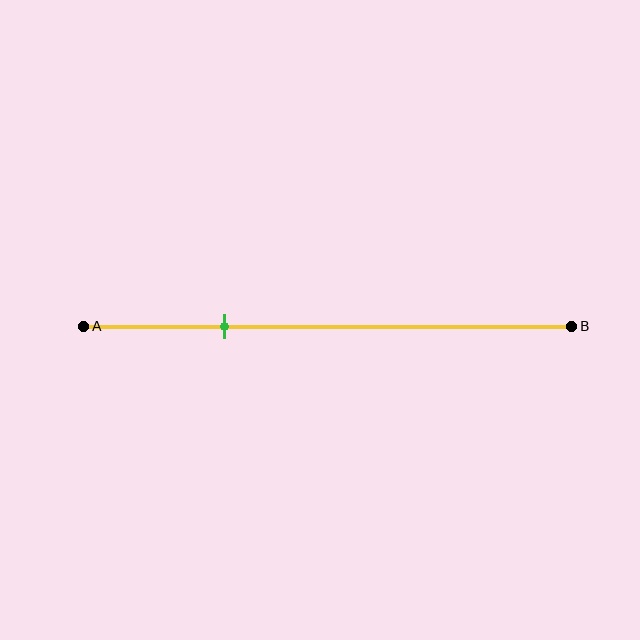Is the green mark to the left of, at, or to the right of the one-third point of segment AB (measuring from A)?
The green mark is to the left of the one-third point of segment AB.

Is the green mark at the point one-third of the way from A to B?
No, the mark is at about 30% from A, not at the 33% one-third point.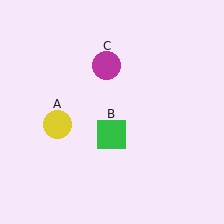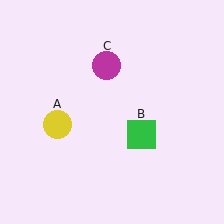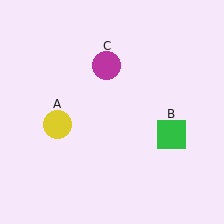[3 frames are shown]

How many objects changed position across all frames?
1 object changed position: green square (object B).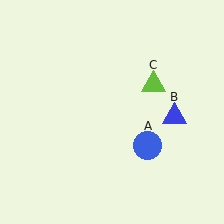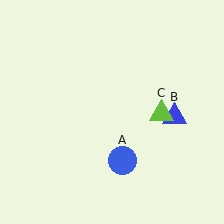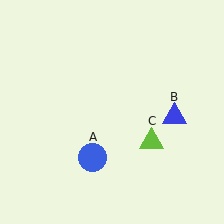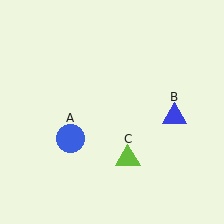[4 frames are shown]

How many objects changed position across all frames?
2 objects changed position: blue circle (object A), lime triangle (object C).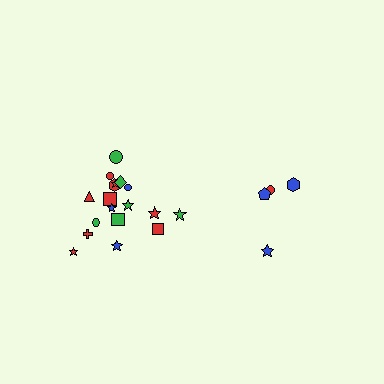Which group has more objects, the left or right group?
The left group.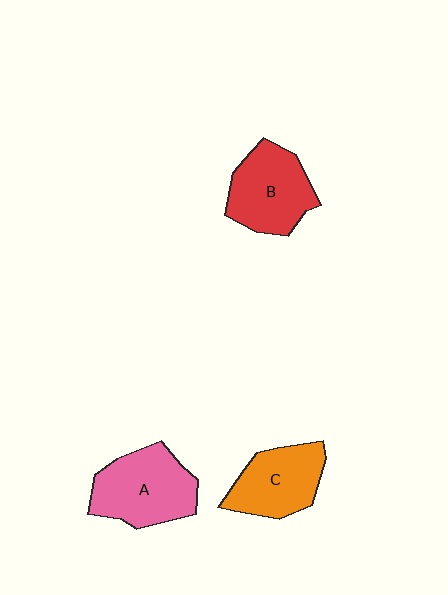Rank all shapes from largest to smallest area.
From largest to smallest: A (pink), B (red), C (orange).